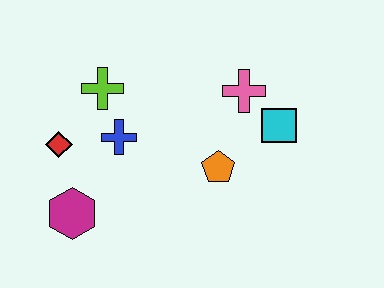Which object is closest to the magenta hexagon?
The red diamond is closest to the magenta hexagon.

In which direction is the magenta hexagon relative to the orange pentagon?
The magenta hexagon is to the left of the orange pentagon.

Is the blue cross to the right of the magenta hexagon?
Yes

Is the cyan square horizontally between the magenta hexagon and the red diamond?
No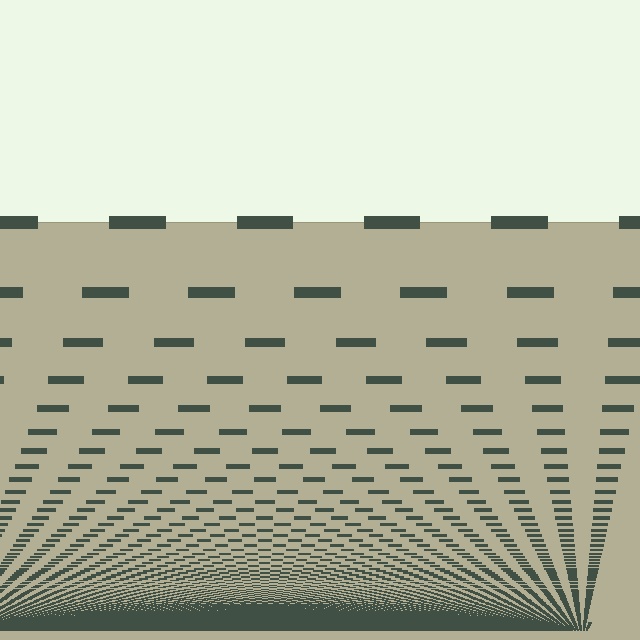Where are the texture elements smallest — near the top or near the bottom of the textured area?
Near the bottom.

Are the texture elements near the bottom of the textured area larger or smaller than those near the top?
Smaller. The gradient is inverted — elements near the bottom are smaller and denser.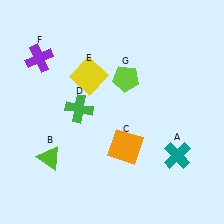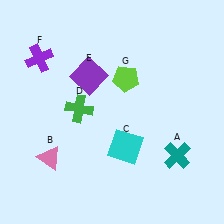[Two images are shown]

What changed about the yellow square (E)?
In Image 1, E is yellow. In Image 2, it changed to purple.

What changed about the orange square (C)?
In Image 1, C is orange. In Image 2, it changed to cyan.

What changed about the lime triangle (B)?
In Image 1, B is lime. In Image 2, it changed to pink.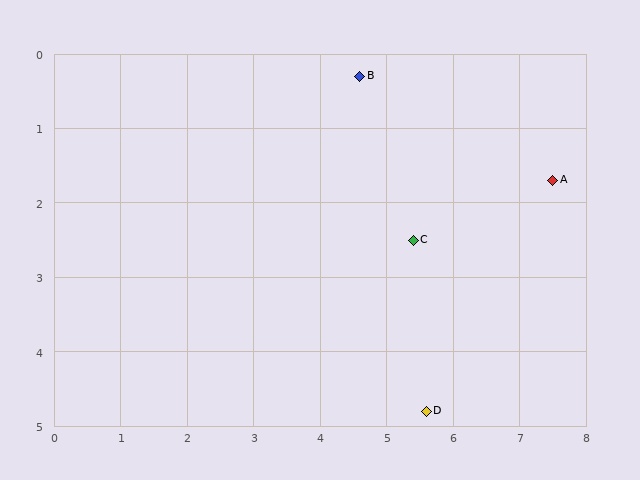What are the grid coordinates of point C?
Point C is at approximately (5.4, 2.5).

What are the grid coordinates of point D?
Point D is at approximately (5.6, 4.8).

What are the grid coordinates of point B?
Point B is at approximately (4.6, 0.3).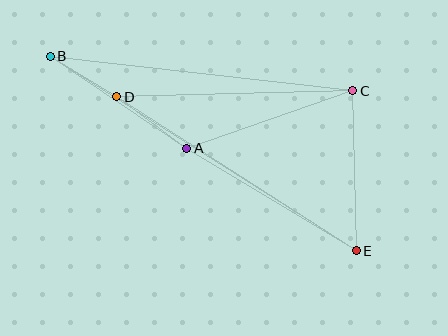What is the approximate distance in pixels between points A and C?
The distance between A and C is approximately 176 pixels.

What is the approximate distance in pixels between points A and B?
The distance between A and B is approximately 164 pixels.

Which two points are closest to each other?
Points B and D are closest to each other.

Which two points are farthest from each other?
Points B and E are farthest from each other.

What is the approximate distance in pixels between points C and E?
The distance between C and E is approximately 160 pixels.